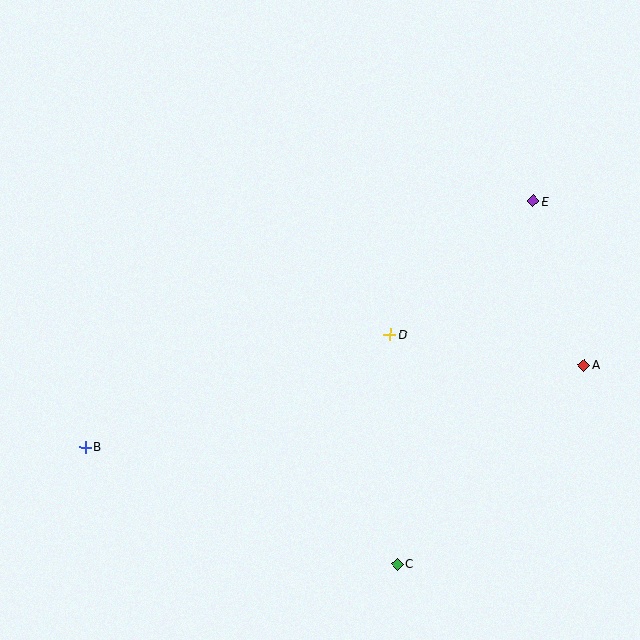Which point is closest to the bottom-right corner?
Point C is closest to the bottom-right corner.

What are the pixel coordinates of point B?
Point B is at (85, 447).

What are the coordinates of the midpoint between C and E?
The midpoint between C and E is at (465, 383).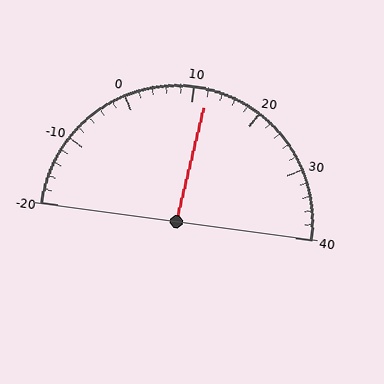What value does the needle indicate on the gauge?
The needle indicates approximately 12.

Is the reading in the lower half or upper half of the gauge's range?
The reading is in the upper half of the range (-20 to 40).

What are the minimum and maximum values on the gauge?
The gauge ranges from -20 to 40.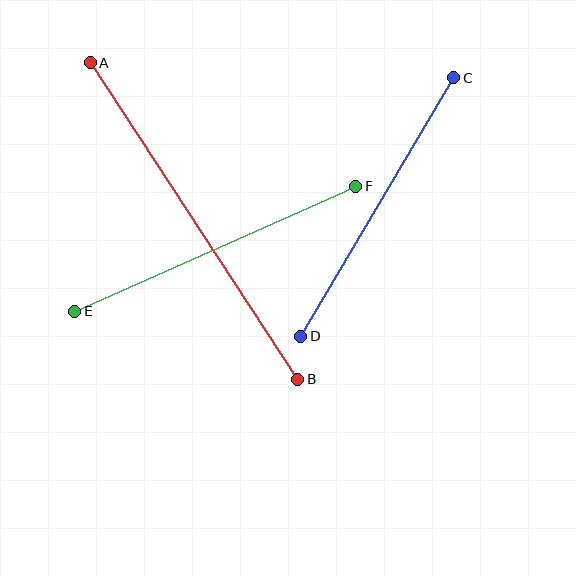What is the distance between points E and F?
The distance is approximately 307 pixels.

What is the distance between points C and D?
The distance is approximately 300 pixels.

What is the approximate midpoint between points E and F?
The midpoint is at approximately (215, 249) pixels.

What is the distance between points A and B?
The distance is approximately 378 pixels.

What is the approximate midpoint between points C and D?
The midpoint is at approximately (377, 207) pixels.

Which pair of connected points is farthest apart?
Points A and B are farthest apart.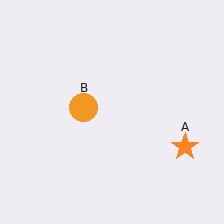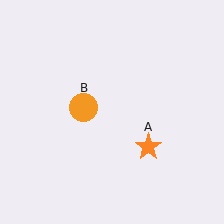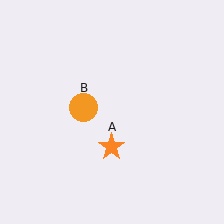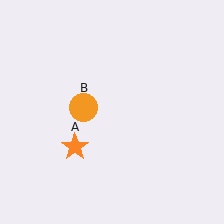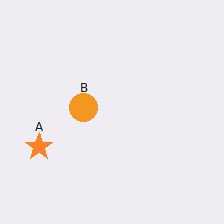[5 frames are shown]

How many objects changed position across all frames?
1 object changed position: orange star (object A).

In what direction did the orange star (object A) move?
The orange star (object A) moved left.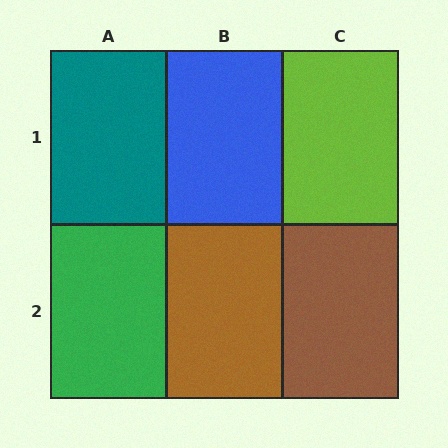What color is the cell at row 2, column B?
Brown.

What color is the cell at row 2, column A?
Green.